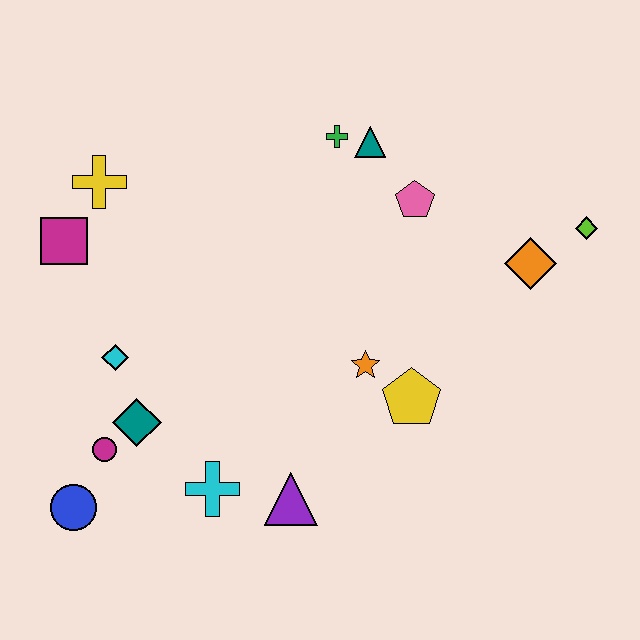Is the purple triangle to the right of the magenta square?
Yes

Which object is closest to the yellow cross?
The magenta square is closest to the yellow cross.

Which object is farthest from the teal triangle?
The blue circle is farthest from the teal triangle.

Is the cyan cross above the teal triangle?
No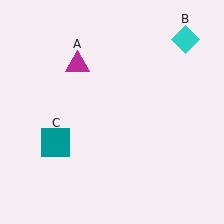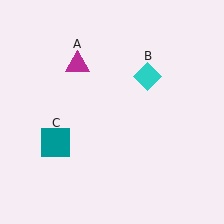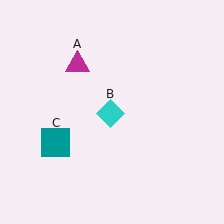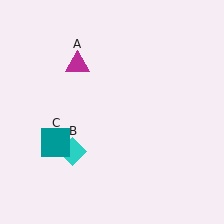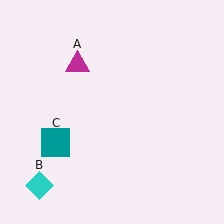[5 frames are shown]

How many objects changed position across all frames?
1 object changed position: cyan diamond (object B).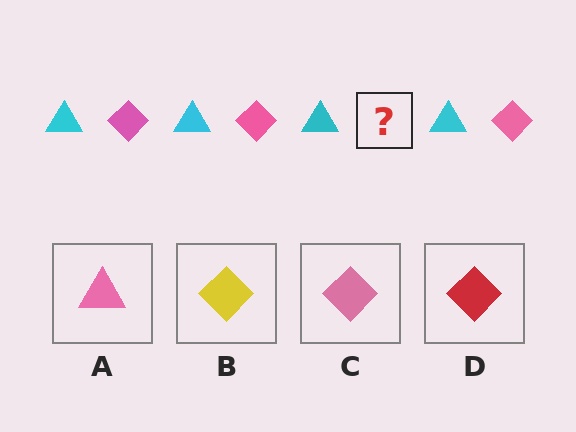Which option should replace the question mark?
Option C.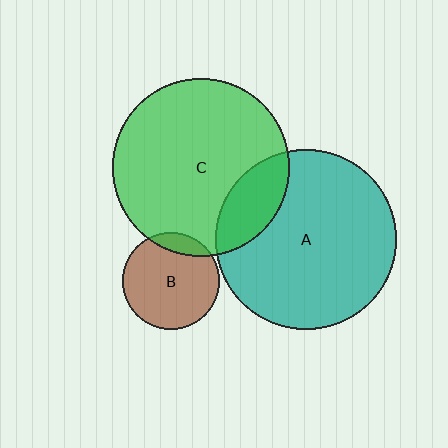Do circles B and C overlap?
Yes.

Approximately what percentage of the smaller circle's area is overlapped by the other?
Approximately 10%.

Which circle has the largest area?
Circle A (teal).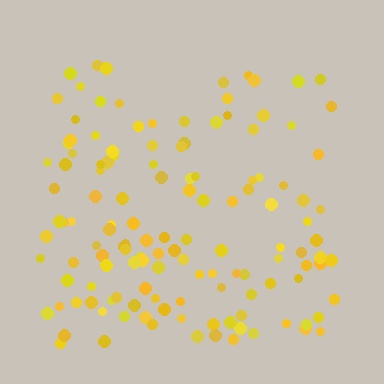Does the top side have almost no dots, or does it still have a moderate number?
Still a moderate number, just noticeably fewer than the bottom.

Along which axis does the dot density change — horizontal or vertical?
Vertical.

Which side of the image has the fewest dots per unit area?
The top.